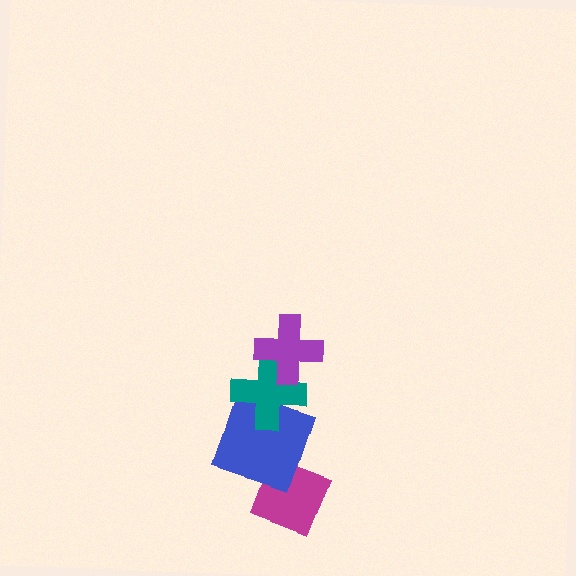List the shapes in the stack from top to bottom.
From top to bottom: the purple cross, the teal cross, the blue square, the magenta diamond.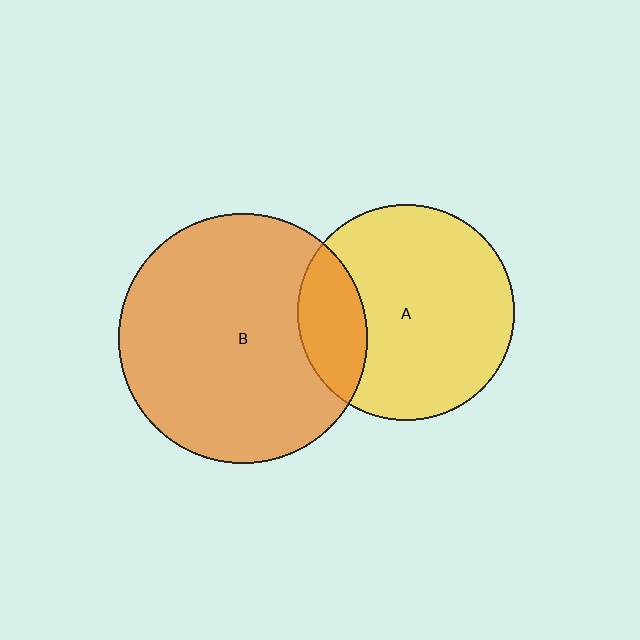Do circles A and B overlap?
Yes.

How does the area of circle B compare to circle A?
Approximately 1.3 times.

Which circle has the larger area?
Circle B (orange).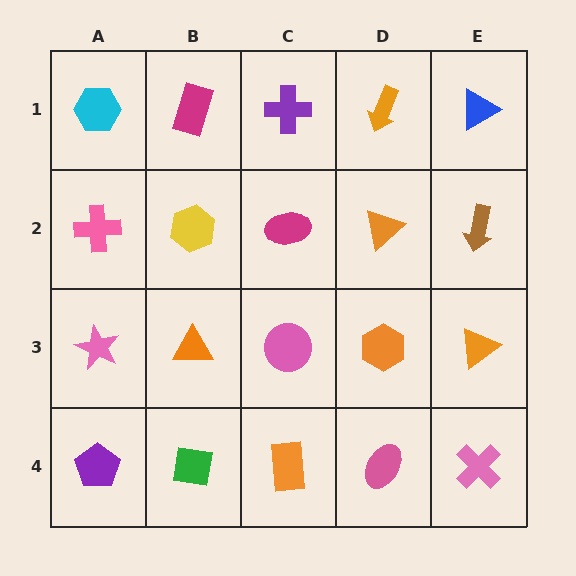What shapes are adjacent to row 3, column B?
A yellow hexagon (row 2, column B), a green square (row 4, column B), a pink star (row 3, column A), a pink circle (row 3, column C).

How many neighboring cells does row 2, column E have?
3.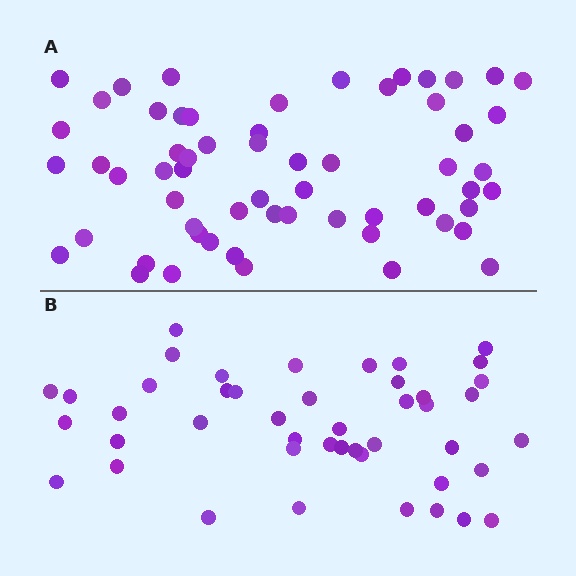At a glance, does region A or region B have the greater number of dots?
Region A (the top region) has more dots.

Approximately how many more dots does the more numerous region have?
Region A has approximately 15 more dots than region B.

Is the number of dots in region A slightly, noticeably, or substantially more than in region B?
Region A has noticeably more, but not dramatically so. The ratio is roughly 1.3 to 1.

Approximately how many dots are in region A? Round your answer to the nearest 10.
About 60 dots.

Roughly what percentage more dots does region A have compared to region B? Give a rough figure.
About 35% more.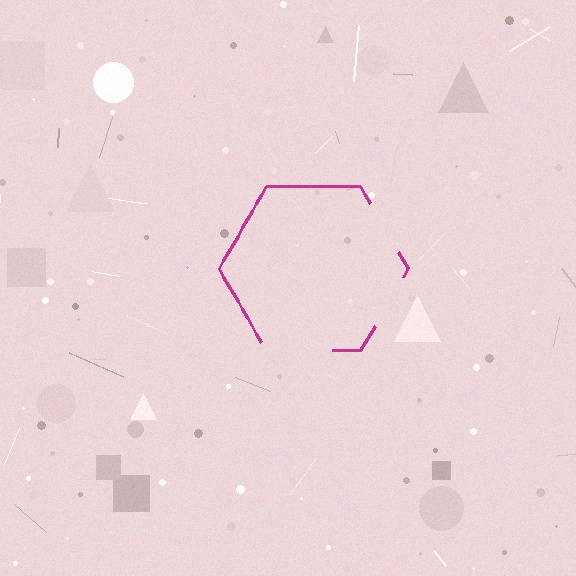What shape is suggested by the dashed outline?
The dashed outline suggests a hexagon.